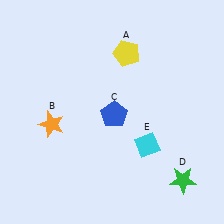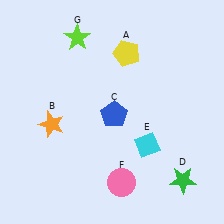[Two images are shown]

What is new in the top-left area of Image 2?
A lime star (G) was added in the top-left area of Image 2.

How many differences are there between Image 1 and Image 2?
There are 2 differences between the two images.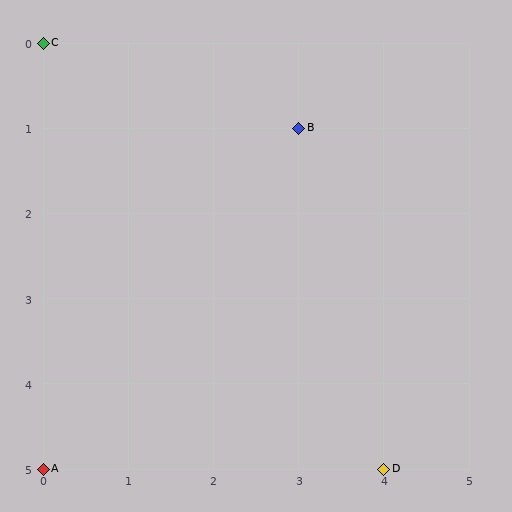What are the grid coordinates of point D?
Point D is at grid coordinates (4, 5).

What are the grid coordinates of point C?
Point C is at grid coordinates (0, 0).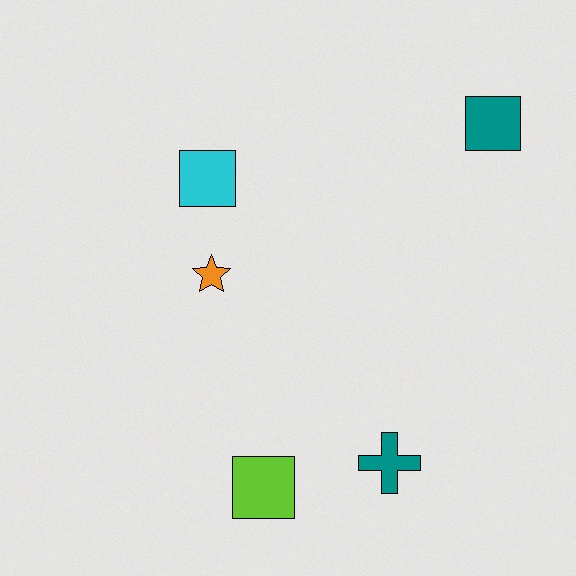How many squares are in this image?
There are 3 squares.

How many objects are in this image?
There are 5 objects.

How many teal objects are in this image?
There are 2 teal objects.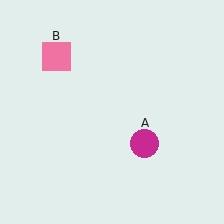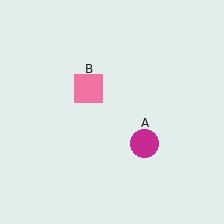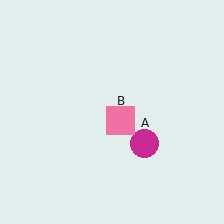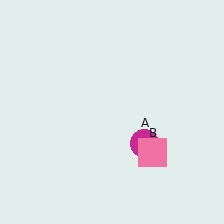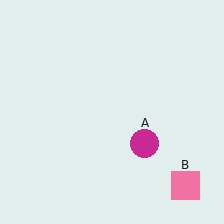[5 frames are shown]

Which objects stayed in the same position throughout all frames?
Magenta circle (object A) remained stationary.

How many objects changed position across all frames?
1 object changed position: pink square (object B).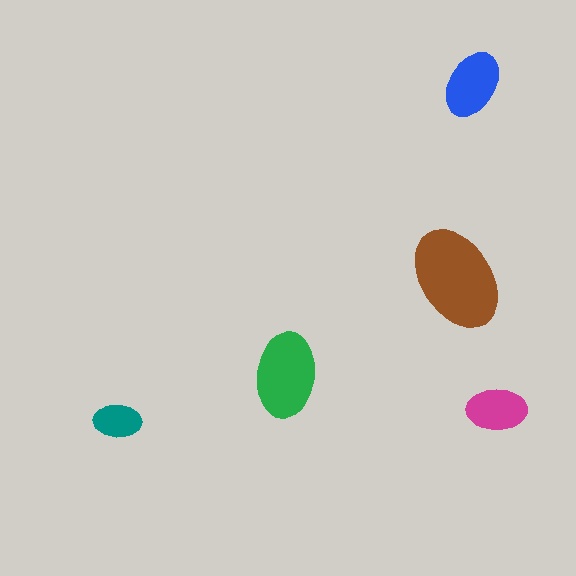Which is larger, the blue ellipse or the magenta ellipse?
The blue one.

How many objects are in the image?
There are 5 objects in the image.